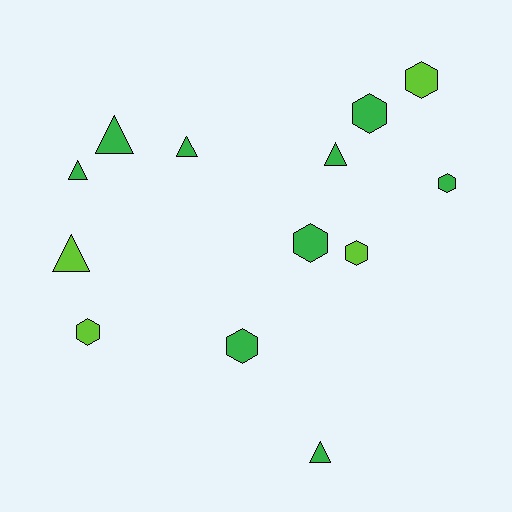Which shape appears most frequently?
Hexagon, with 7 objects.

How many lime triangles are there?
There is 1 lime triangle.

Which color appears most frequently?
Green, with 9 objects.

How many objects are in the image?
There are 13 objects.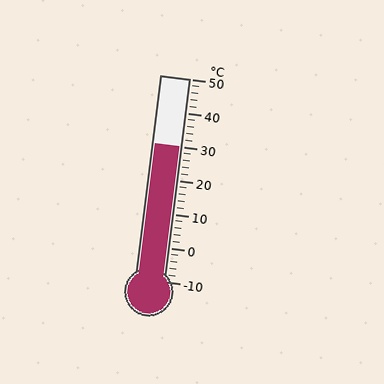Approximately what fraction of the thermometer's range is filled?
The thermometer is filled to approximately 65% of its range.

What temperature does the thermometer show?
The thermometer shows approximately 30°C.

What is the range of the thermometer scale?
The thermometer scale ranges from -10°C to 50°C.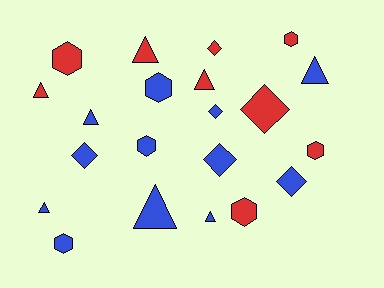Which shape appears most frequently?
Triangle, with 8 objects.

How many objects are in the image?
There are 21 objects.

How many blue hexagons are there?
There are 3 blue hexagons.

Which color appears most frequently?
Blue, with 12 objects.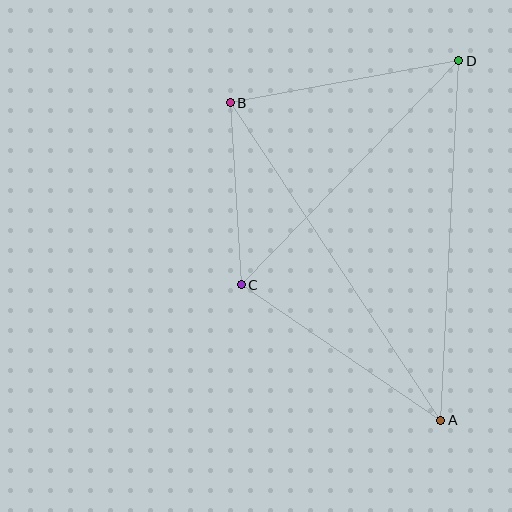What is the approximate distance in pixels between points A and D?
The distance between A and D is approximately 360 pixels.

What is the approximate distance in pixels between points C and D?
The distance between C and D is approximately 312 pixels.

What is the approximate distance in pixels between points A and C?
The distance between A and C is approximately 241 pixels.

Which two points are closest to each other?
Points B and C are closest to each other.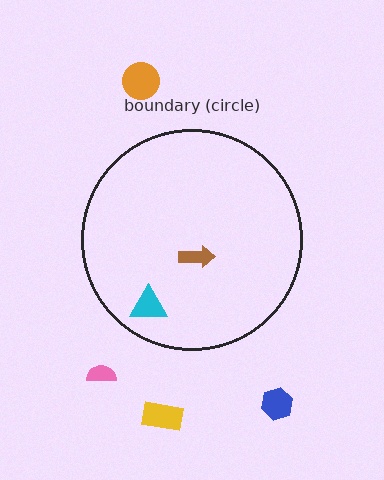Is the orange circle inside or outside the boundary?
Outside.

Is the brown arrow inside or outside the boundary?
Inside.